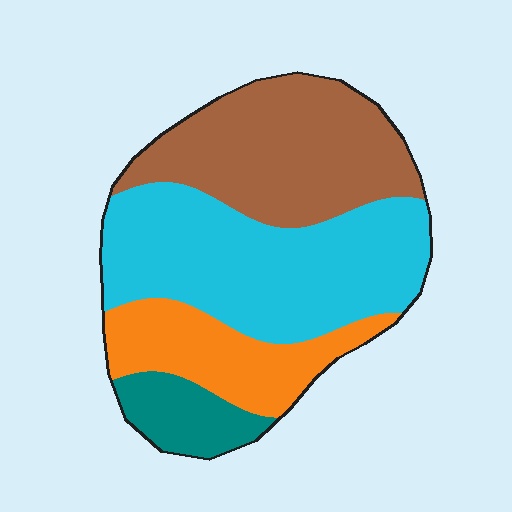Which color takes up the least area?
Teal, at roughly 10%.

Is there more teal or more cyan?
Cyan.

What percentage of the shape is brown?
Brown covers around 30% of the shape.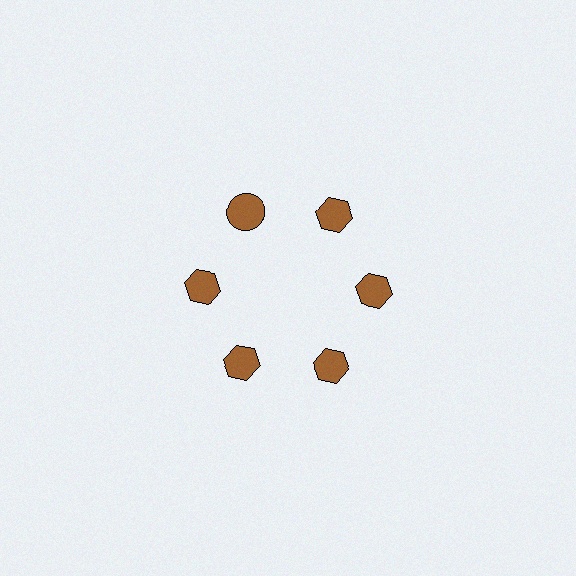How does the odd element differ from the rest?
It has a different shape: circle instead of hexagon.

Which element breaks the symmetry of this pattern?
The brown circle at roughly the 11 o'clock position breaks the symmetry. All other shapes are brown hexagons.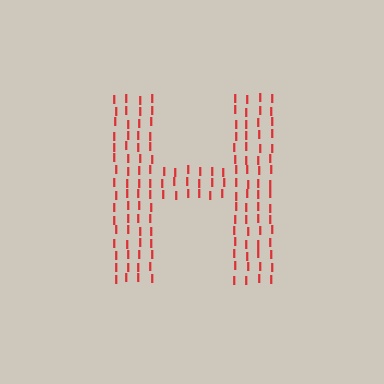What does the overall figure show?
The overall figure shows the letter H.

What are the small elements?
The small elements are letter I's.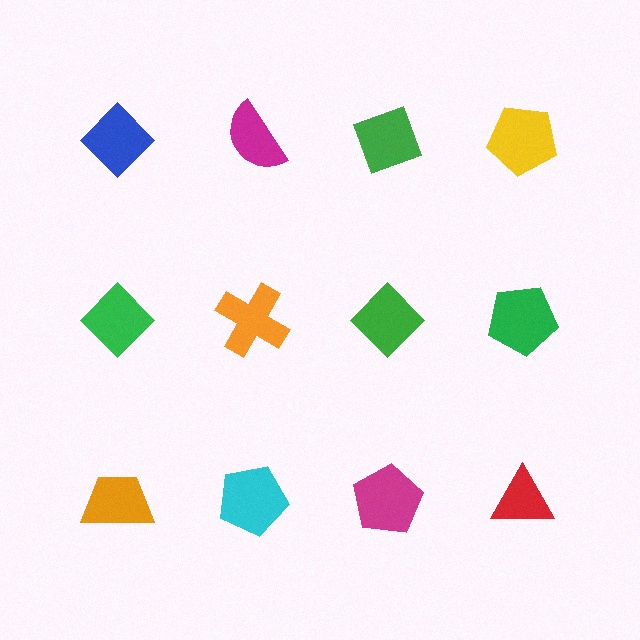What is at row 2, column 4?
A green pentagon.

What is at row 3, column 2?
A cyan pentagon.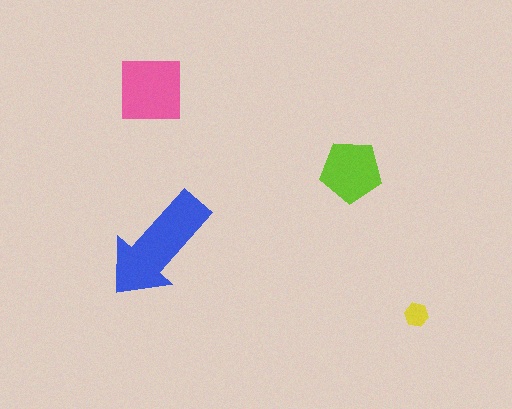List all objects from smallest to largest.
The yellow hexagon, the lime pentagon, the pink square, the blue arrow.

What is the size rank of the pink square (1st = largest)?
2nd.